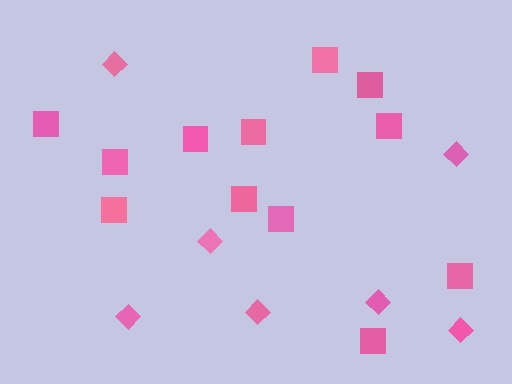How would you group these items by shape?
There are 2 groups: one group of diamonds (7) and one group of squares (12).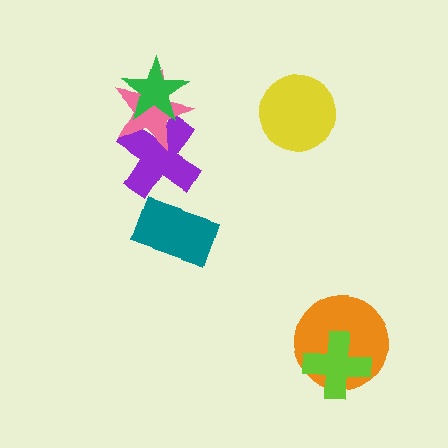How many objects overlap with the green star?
2 objects overlap with the green star.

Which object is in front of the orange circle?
The lime cross is in front of the orange circle.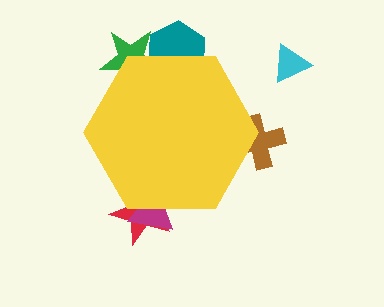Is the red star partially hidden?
Yes, the red star is partially hidden behind the yellow hexagon.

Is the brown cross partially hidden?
Yes, the brown cross is partially hidden behind the yellow hexagon.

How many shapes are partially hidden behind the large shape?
5 shapes are partially hidden.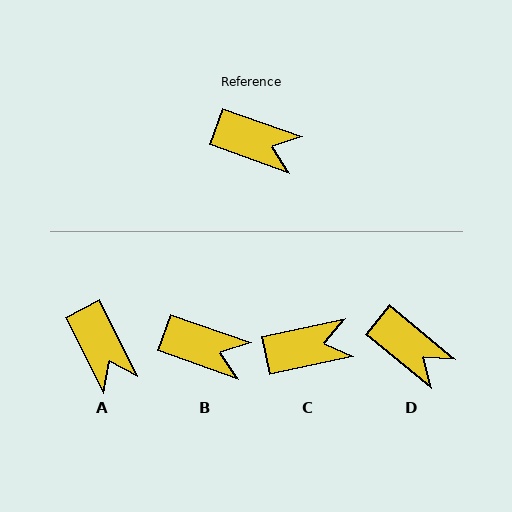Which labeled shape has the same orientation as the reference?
B.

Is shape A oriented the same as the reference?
No, it is off by about 44 degrees.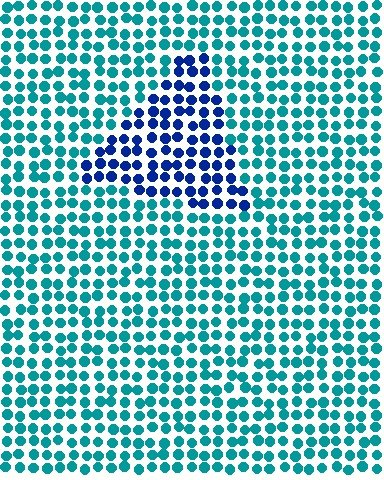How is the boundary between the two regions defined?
The boundary is defined purely by a slight shift in hue (about 45 degrees). Spacing, size, and orientation are identical on both sides.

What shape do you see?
I see a triangle.